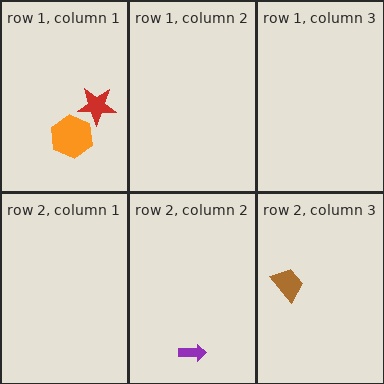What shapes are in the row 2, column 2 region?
The purple arrow.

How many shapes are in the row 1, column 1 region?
2.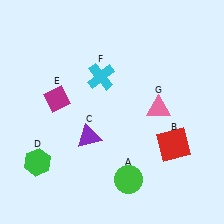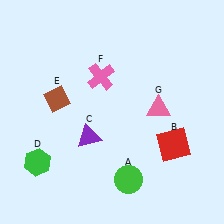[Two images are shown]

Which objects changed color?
E changed from magenta to brown. F changed from cyan to pink.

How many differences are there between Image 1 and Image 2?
There are 2 differences between the two images.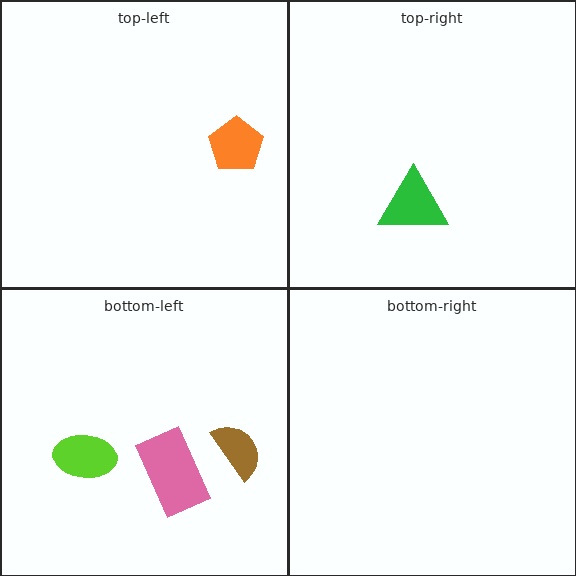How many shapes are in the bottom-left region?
3.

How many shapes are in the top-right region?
1.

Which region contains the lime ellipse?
The bottom-left region.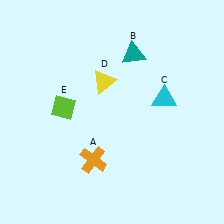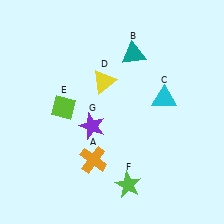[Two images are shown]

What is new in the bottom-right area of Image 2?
A lime star (F) was added in the bottom-right area of Image 2.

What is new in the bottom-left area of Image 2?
A purple star (G) was added in the bottom-left area of Image 2.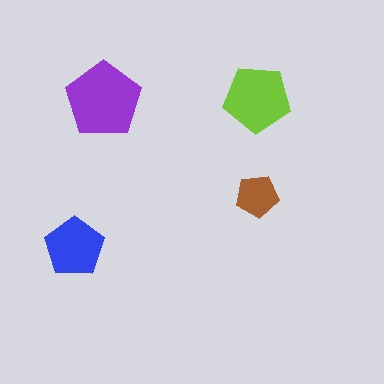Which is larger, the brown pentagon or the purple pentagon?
The purple one.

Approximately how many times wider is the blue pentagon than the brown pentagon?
About 1.5 times wider.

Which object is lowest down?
The blue pentagon is bottommost.